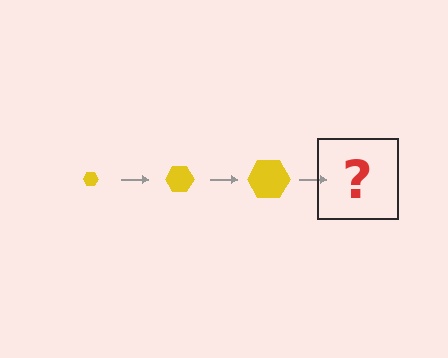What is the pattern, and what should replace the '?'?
The pattern is that the hexagon gets progressively larger each step. The '?' should be a yellow hexagon, larger than the previous one.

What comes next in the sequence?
The next element should be a yellow hexagon, larger than the previous one.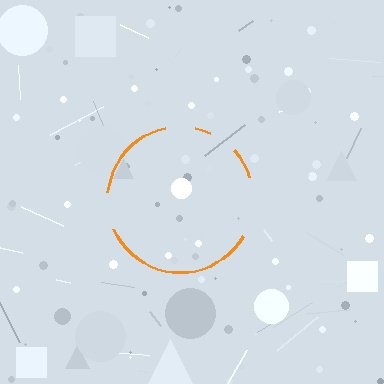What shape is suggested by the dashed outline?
The dashed outline suggests a circle.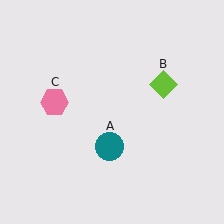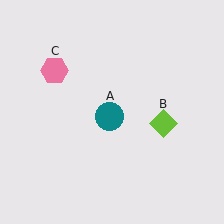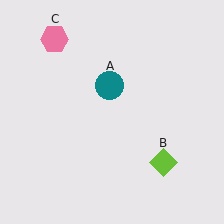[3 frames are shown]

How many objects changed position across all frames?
3 objects changed position: teal circle (object A), lime diamond (object B), pink hexagon (object C).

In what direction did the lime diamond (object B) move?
The lime diamond (object B) moved down.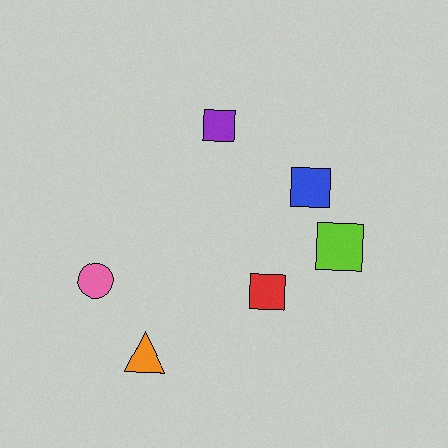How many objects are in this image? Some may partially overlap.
There are 6 objects.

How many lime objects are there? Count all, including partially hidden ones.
There is 1 lime object.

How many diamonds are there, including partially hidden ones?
There are no diamonds.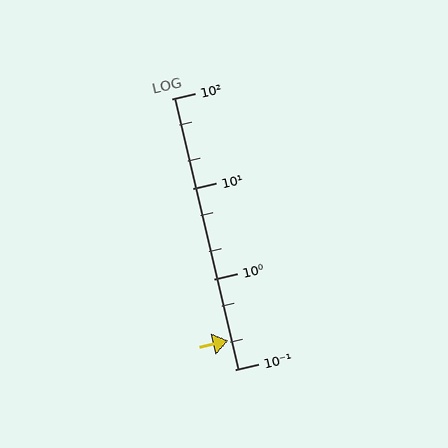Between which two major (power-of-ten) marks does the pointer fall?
The pointer is between 0.1 and 1.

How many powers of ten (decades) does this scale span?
The scale spans 3 decades, from 0.1 to 100.